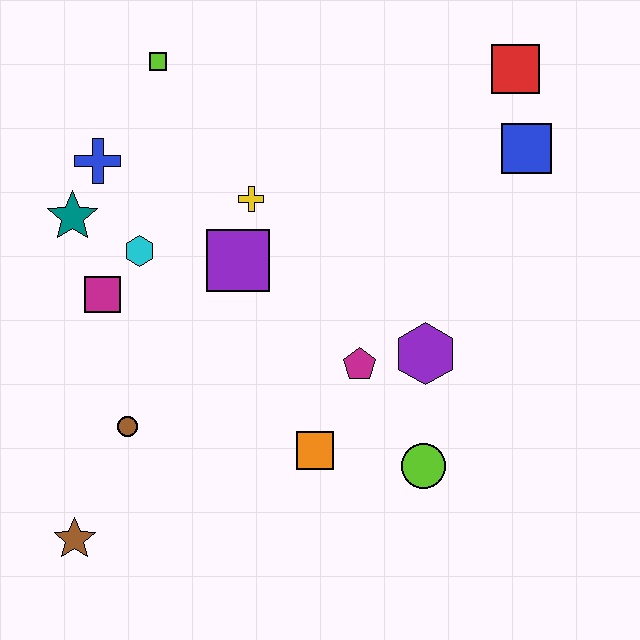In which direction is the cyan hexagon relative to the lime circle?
The cyan hexagon is to the left of the lime circle.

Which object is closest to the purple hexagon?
The magenta pentagon is closest to the purple hexagon.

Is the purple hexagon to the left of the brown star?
No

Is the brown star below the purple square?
Yes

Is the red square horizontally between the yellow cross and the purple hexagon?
No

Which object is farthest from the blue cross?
The lime circle is farthest from the blue cross.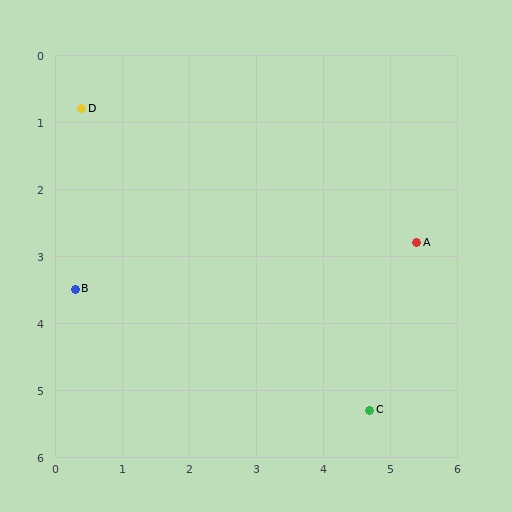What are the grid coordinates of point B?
Point B is at approximately (0.3, 3.5).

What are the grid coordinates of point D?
Point D is at approximately (0.4, 0.8).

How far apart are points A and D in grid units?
Points A and D are about 5.4 grid units apart.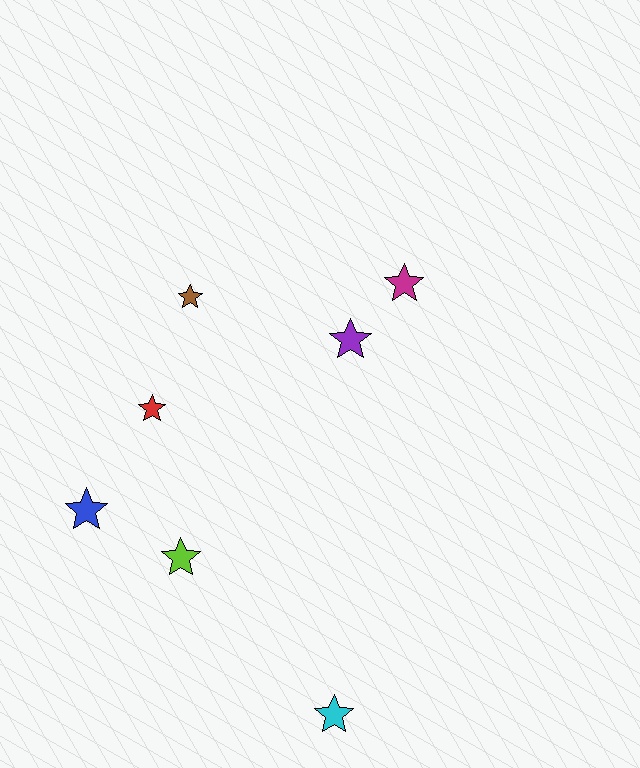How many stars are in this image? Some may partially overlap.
There are 7 stars.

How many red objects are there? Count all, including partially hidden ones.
There is 1 red object.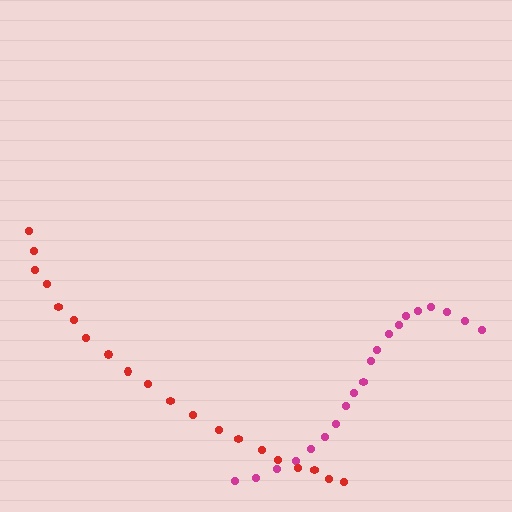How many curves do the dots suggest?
There are 2 distinct paths.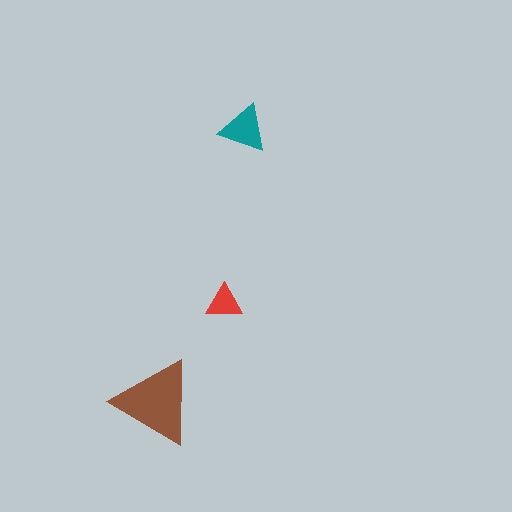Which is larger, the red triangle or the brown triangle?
The brown one.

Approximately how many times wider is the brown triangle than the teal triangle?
About 2 times wider.